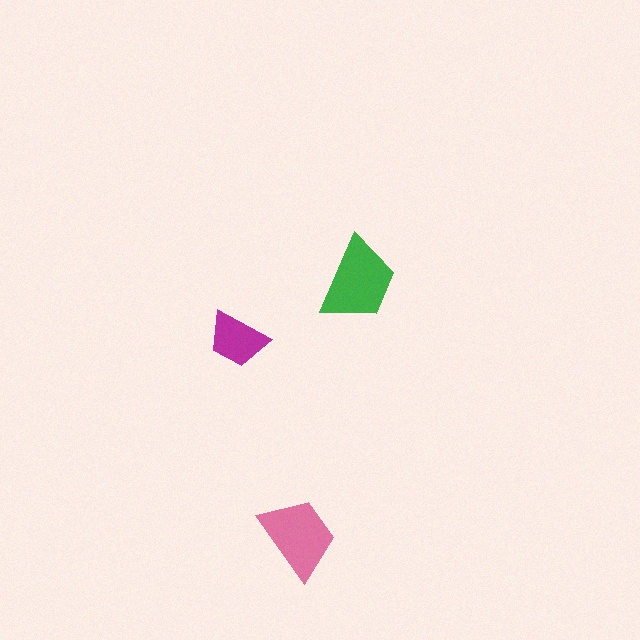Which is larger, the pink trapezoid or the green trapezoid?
The green one.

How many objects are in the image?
There are 3 objects in the image.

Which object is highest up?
The green trapezoid is topmost.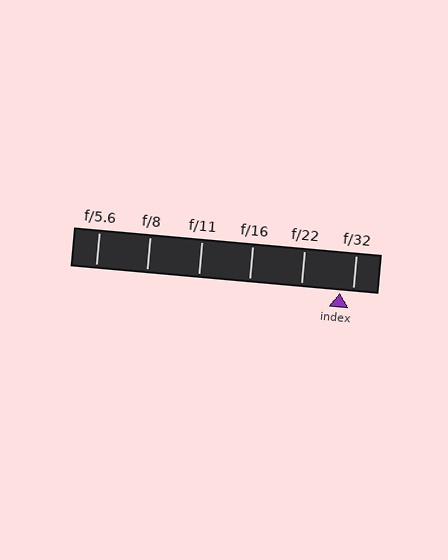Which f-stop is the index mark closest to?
The index mark is closest to f/32.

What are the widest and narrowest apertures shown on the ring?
The widest aperture shown is f/5.6 and the narrowest is f/32.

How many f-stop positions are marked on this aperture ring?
There are 6 f-stop positions marked.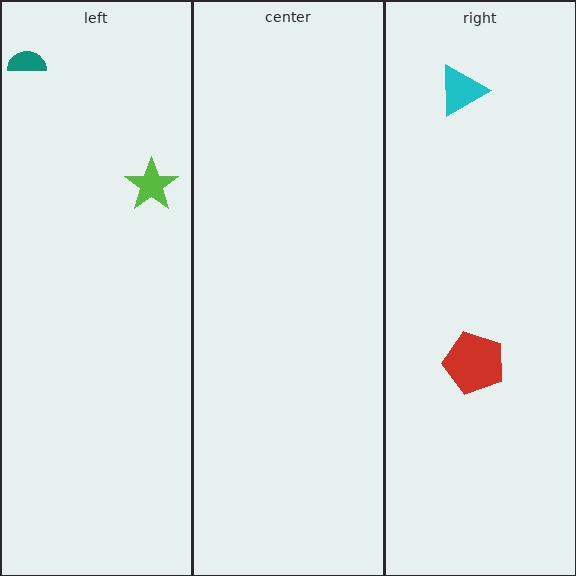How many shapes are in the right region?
2.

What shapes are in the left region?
The teal semicircle, the lime star.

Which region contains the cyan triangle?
The right region.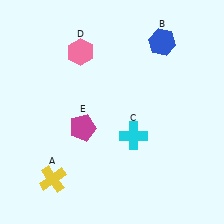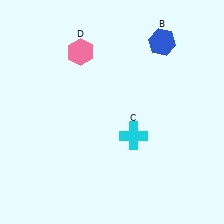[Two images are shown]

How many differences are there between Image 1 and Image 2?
There are 2 differences between the two images.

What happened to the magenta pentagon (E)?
The magenta pentagon (E) was removed in Image 2. It was in the bottom-left area of Image 1.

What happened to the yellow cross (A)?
The yellow cross (A) was removed in Image 2. It was in the bottom-left area of Image 1.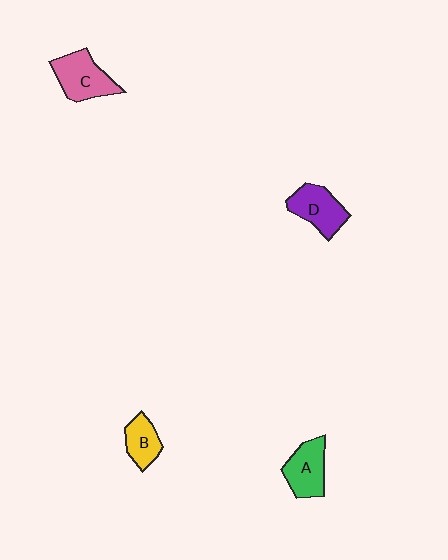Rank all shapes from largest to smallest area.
From largest to smallest: C (pink), D (purple), A (green), B (yellow).